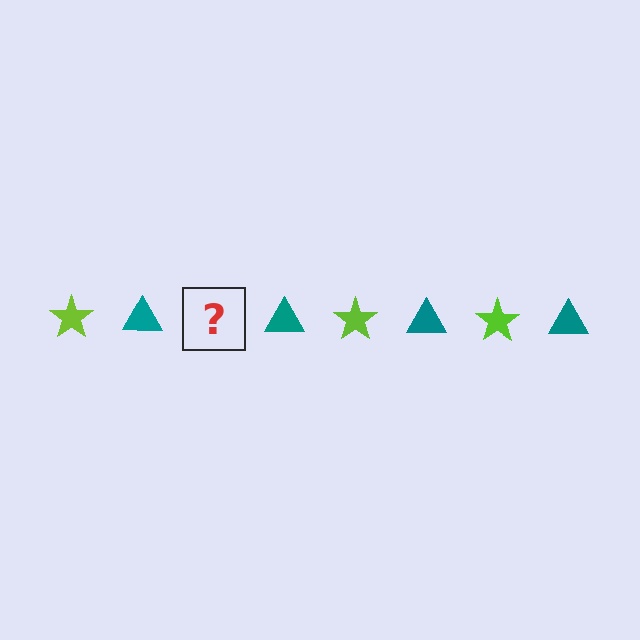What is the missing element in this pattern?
The missing element is a lime star.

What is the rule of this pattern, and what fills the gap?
The rule is that the pattern alternates between lime star and teal triangle. The gap should be filled with a lime star.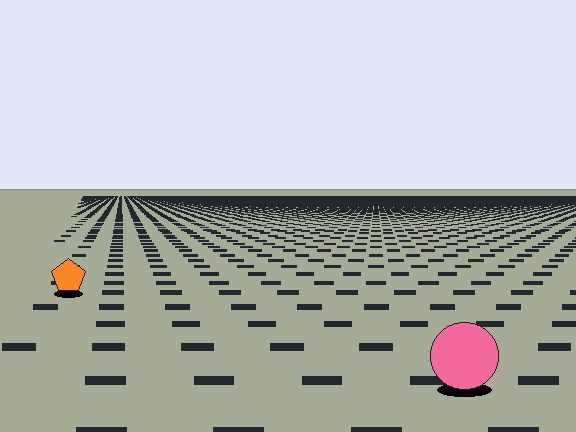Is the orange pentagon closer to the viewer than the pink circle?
No. The pink circle is closer — you can tell from the texture gradient: the ground texture is coarser near it.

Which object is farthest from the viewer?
The orange pentagon is farthest from the viewer. It appears smaller and the ground texture around it is denser.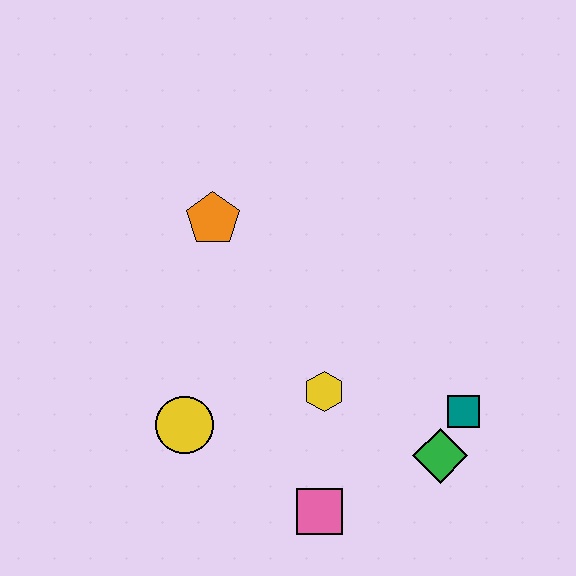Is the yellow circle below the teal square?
Yes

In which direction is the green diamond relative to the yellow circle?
The green diamond is to the right of the yellow circle.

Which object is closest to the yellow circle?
The yellow hexagon is closest to the yellow circle.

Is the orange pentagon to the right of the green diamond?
No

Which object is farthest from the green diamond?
The orange pentagon is farthest from the green diamond.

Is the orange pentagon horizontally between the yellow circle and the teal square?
Yes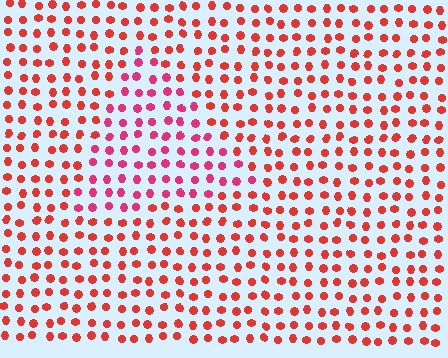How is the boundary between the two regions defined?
The boundary is defined purely by a slight shift in hue (about 26 degrees). Spacing, size, and orientation are identical on both sides.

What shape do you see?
I see a triangle.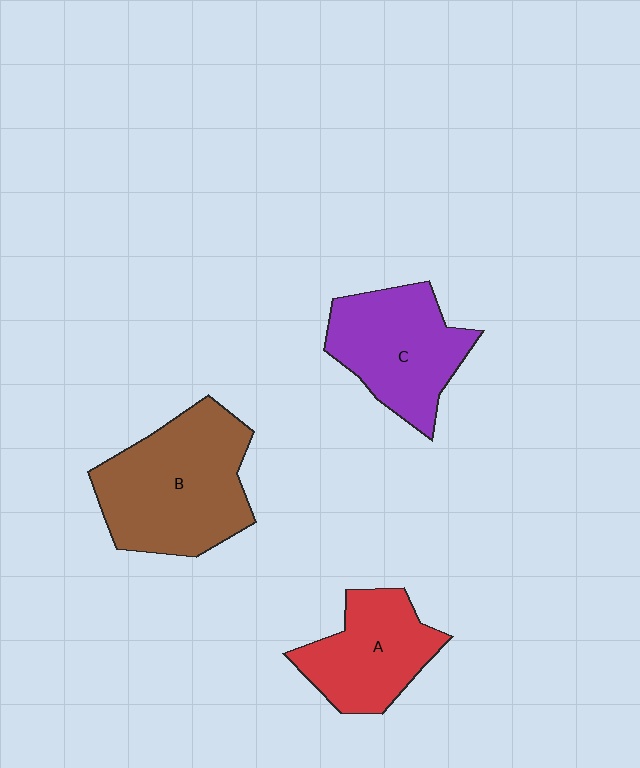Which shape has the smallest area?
Shape A (red).